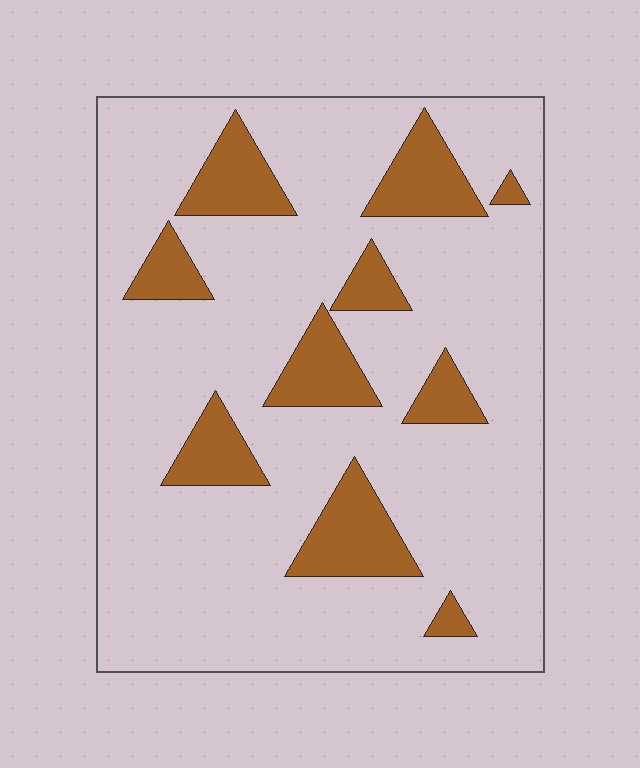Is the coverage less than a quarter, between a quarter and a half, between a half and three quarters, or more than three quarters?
Less than a quarter.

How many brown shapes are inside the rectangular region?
10.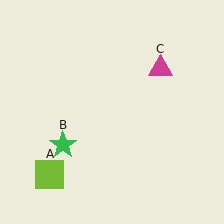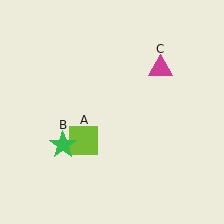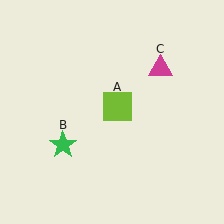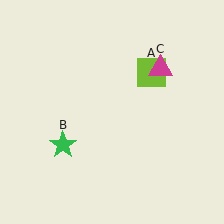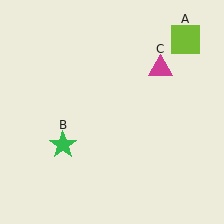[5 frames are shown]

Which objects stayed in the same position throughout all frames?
Green star (object B) and magenta triangle (object C) remained stationary.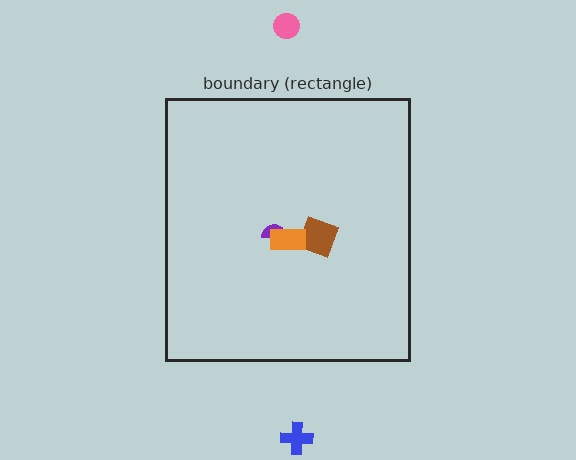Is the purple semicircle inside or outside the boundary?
Inside.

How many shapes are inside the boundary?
3 inside, 2 outside.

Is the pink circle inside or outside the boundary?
Outside.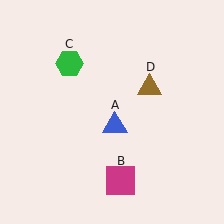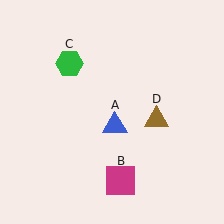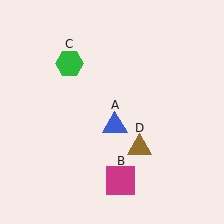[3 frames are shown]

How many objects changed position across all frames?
1 object changed position: brown triangle (object D).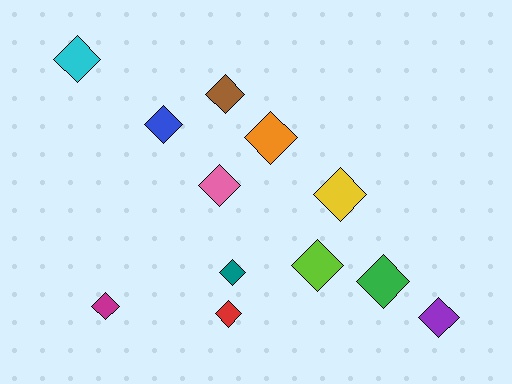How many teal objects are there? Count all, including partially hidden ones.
There is 1 teal object.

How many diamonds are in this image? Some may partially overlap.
There are 12 diamonds.